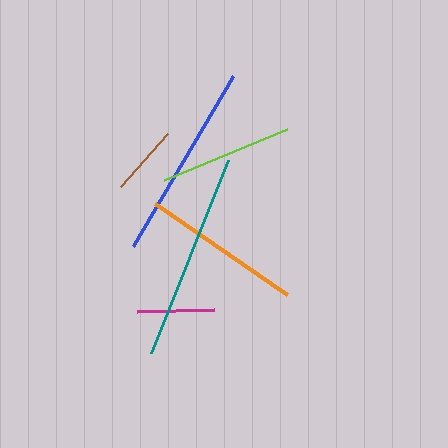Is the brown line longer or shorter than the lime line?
The lime line is longer than the brown line.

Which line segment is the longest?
The teal line is the longest at approximately 208 pixels.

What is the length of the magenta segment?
The magenta segment is approximately 77 pixels long.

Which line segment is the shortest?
The brown line is the shortest at approximately 71 pixels.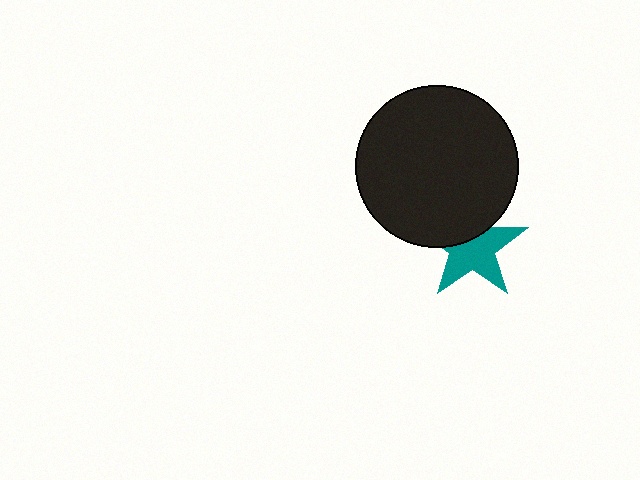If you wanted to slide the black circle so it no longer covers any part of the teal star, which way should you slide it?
Slide it up — that is the most direct way to separate the two shapes.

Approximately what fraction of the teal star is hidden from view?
Roughly 37% of the teal star is hidden behind the black circle.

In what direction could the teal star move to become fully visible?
The teal star could move down. That would shift it out from behind the black circle entirely.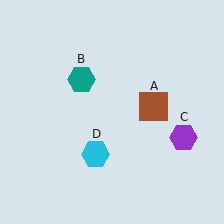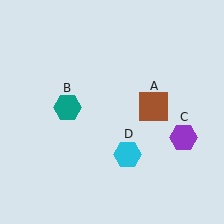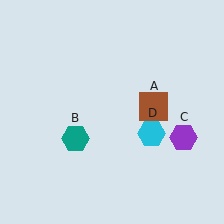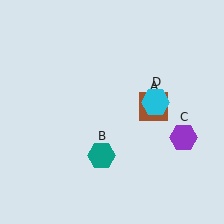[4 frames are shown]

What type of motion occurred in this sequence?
The teal hexagon (object B), cyan hexagon (object D) rotated counterclockwise around the center of the scene.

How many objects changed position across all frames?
2 objects changed position: teal hexagon (object B), cyan hexagon (object D).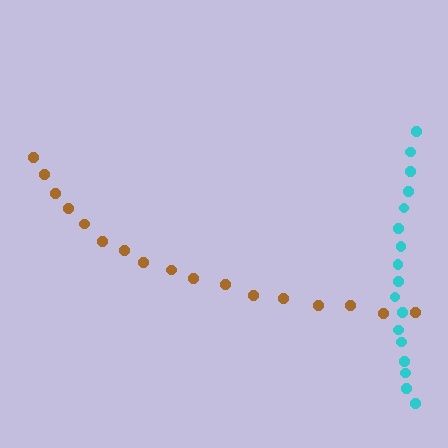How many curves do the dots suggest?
There are 2 distinct paths.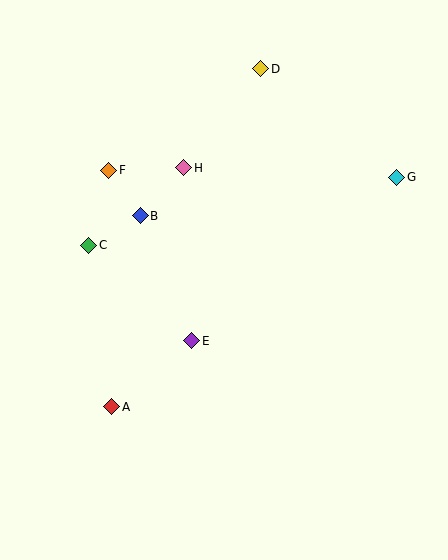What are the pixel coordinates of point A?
Point A is at (112, 407).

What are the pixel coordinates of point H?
Point H is at (184, 168).